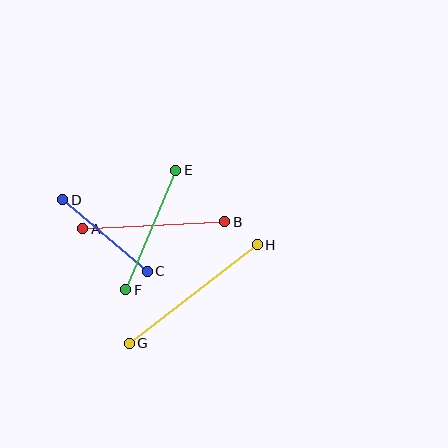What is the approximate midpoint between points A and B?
The midpoint is at approximately (154, 225) pixels.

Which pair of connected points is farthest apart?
Points G and H are farthest apart.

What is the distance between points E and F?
The distance is approximately 129 pixels.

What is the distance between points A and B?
The distance is approximately 142 pixels.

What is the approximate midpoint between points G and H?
The midpoint is at approximately (193, 294) pixels.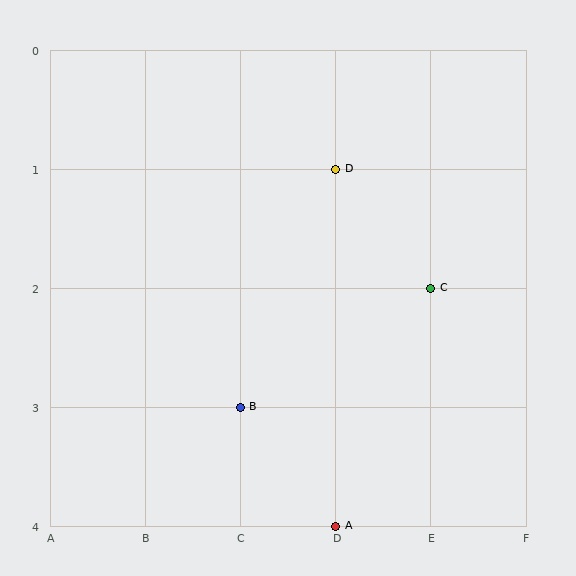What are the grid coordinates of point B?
Point B is at grid coordinates (C, 3).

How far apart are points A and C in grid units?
Points A and C are 1 column and 2 rows apart (about 2.2 grid units diagonally).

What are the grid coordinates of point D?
Point D is at grid coordinates (D, 1).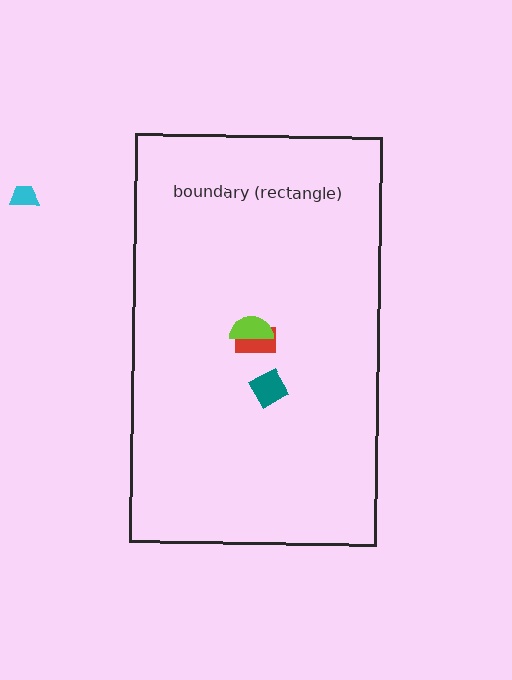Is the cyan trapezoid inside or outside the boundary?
Outside.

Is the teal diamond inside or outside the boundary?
Inside.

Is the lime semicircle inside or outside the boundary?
Inside.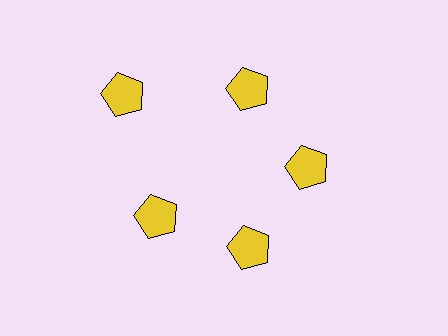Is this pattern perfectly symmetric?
No. The 5 yellow pentagons are arranged in a ring, but one element near the 10 o'clock position is pushed outward from the center, breaking the 5-fold rotational symmetry.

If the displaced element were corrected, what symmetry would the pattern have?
It would have 5-fold rotational symmetry — the pattern would map onto itself every 72 degrees.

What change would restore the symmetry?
The symmetry would be restored by moving it inward, back onto the ring so that all 5 pentagons sit at equal angles and equal distance from the center.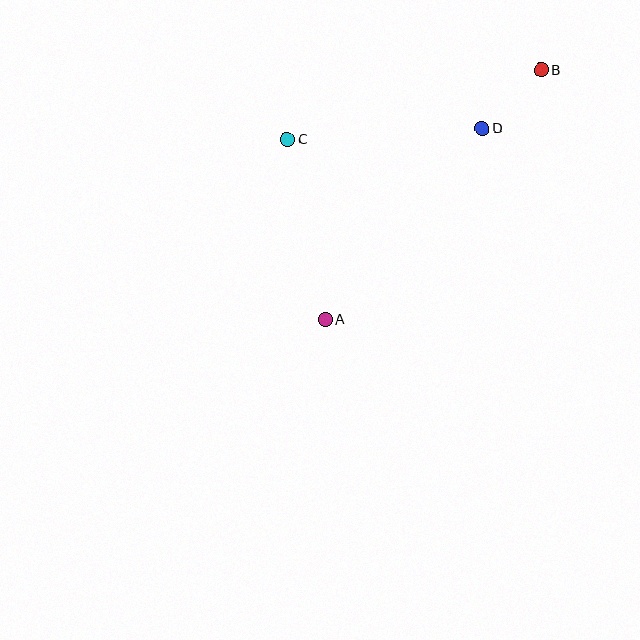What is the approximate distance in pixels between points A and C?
The distance between A and C is approximately 184 pixels.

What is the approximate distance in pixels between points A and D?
The distance between A and D is approximately 247 pixels.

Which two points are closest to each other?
Points B and D are closest to each other.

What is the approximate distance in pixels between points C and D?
The distance between C and D is approximately 195 pixels.